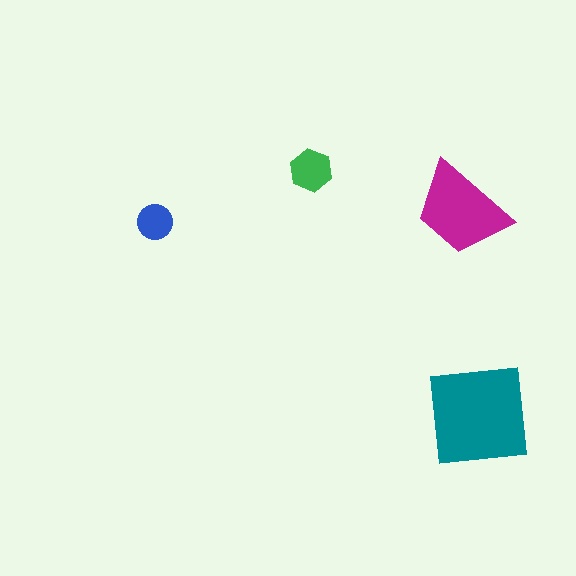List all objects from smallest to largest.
The blue circle, the green hexagon, the magenta trapezoid, the teal square.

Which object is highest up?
The green hexagon is topmost.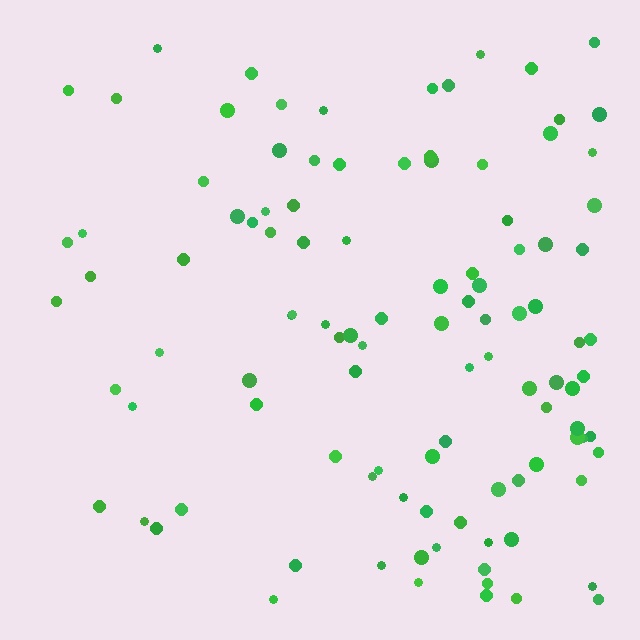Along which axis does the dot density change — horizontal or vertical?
Horizontal.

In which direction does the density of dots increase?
From left to right, with the right side densest.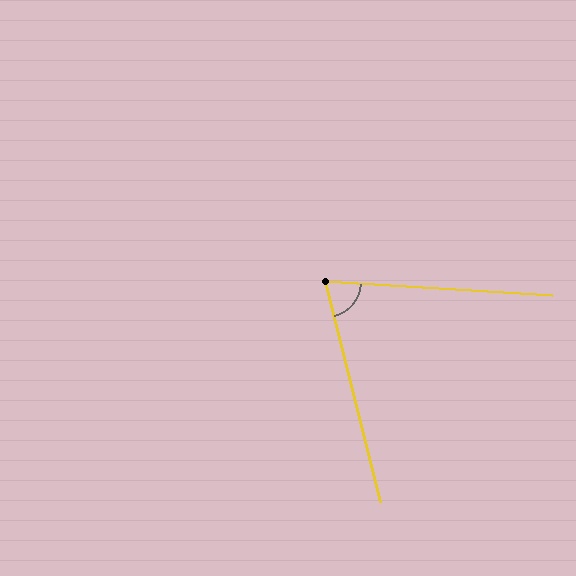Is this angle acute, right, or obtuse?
It is acute.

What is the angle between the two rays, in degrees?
Approximately 73 degrees.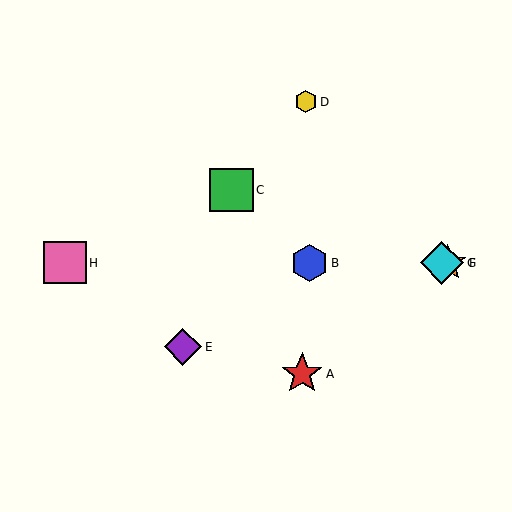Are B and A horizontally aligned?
No, B is at y≈263 and A is at y≈374.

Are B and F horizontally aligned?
Yes, both are at y≈263.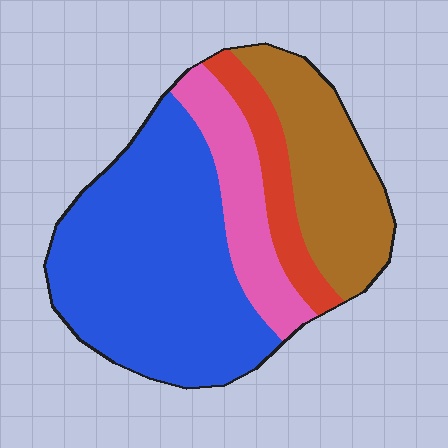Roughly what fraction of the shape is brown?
Brown covers around 25% of the shape.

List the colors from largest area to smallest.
From largest to smallest: blue, brown, pink, red.